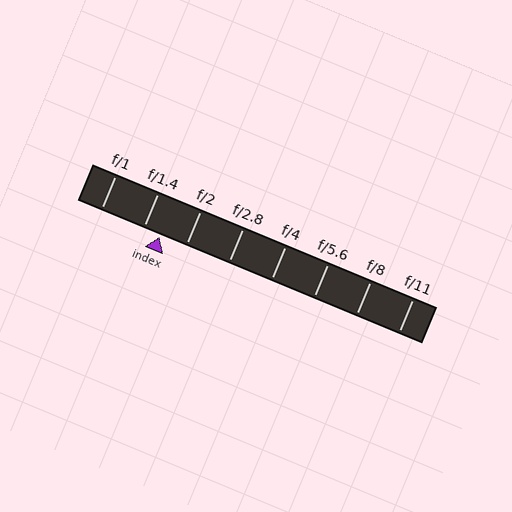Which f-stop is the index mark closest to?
The index mark is closest to f/1.4.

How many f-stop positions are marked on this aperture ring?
There are 8 f-stop positions marked.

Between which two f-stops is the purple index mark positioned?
The index mark is between f/1.4 and f/2.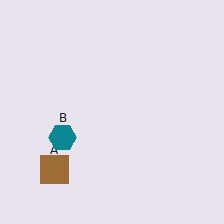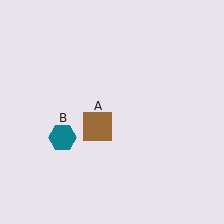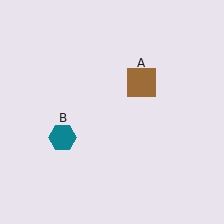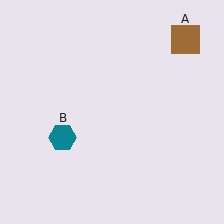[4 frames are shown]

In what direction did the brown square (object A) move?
The brown square (object A) moved up and to the right.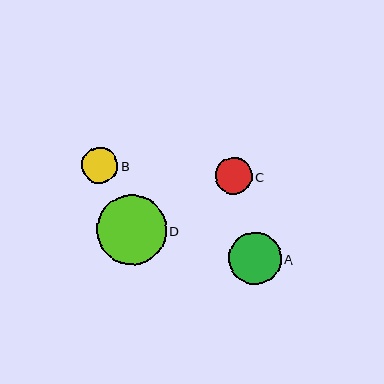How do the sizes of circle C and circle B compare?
Circle C and circle B are approximately the same size.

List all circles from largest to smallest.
From largest to smallest: D, A, C, B.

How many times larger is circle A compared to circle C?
Circle A is approximately 1.4 times the size of circle C.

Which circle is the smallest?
Circle B is the smallest with a size of approximately 36 pixels.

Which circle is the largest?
Circle D is the largest with a size of approximately 70 pixels.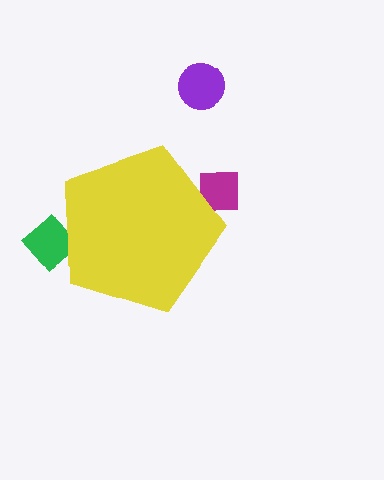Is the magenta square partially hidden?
Yes, the magenta square is partially hidden behind the yellow pentagon.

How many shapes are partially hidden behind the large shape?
2 shapes are partially hidden.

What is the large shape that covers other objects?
A yellow pentagon.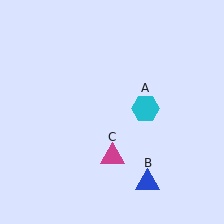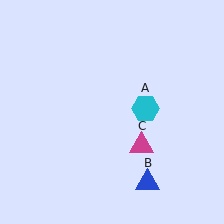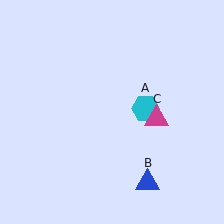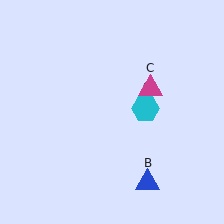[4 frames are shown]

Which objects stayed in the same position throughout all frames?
Cyan hexagon (object A) and blue triangle (object B) remained stationary.